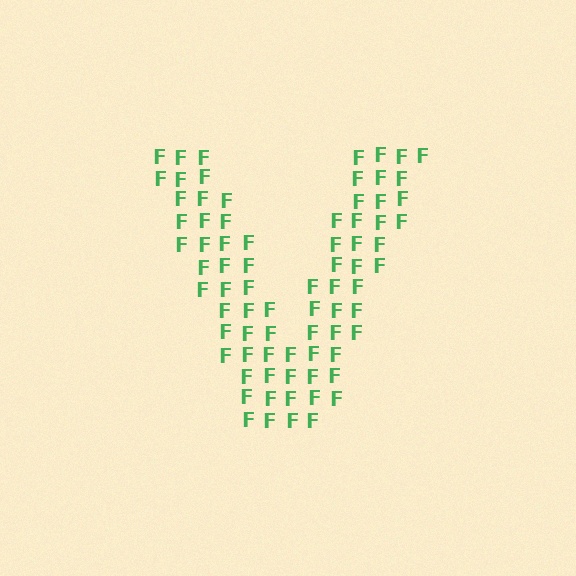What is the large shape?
The large shape is the letter V.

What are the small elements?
The small elements are letter F's.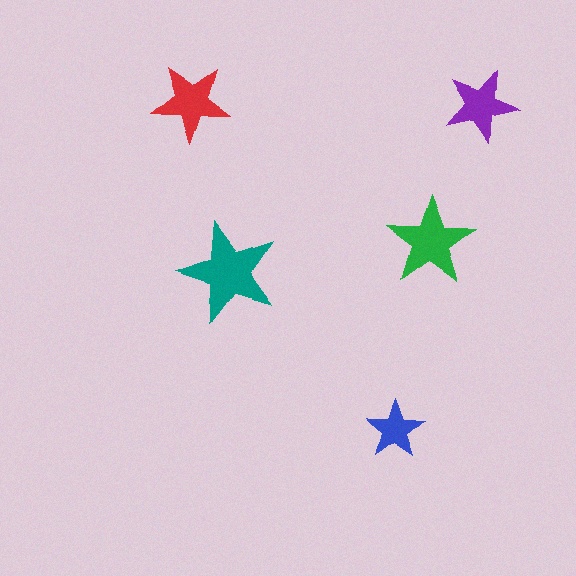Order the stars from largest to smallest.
the teal one, the green one, the red one, the purple one, the blue one.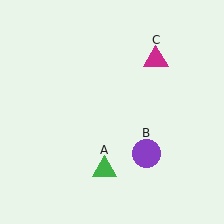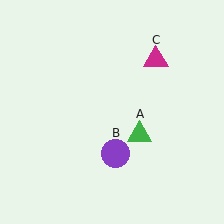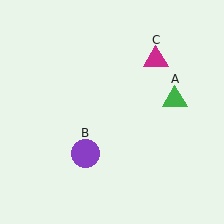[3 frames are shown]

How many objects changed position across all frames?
2 objects changed position: green triangle (object A), purple circle (object B).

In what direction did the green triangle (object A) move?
The green triangle (object A) moved up and to the right.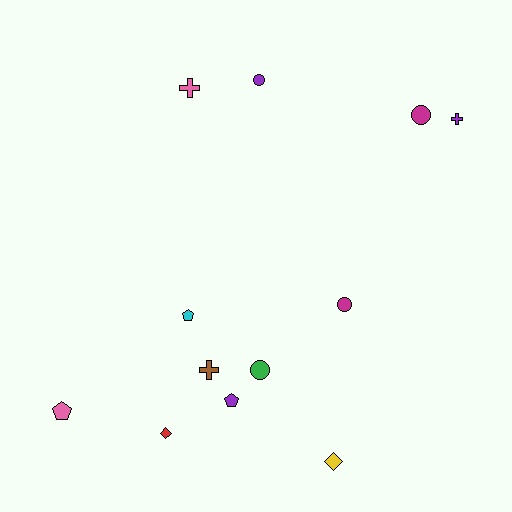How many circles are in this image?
There are 4 circles.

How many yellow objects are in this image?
There is 1 yellow object.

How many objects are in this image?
There are 12 objects.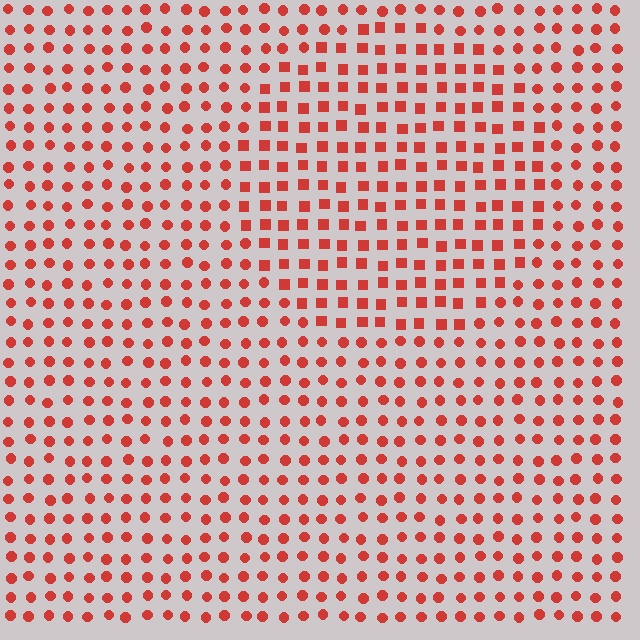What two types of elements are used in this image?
The image uses squares inside the circle region and circles outside it.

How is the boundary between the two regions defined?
The boundary is defined by a change in element shape: squares inside vs. circles outside. All elements share the same color and spacing.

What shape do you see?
I see a circle.